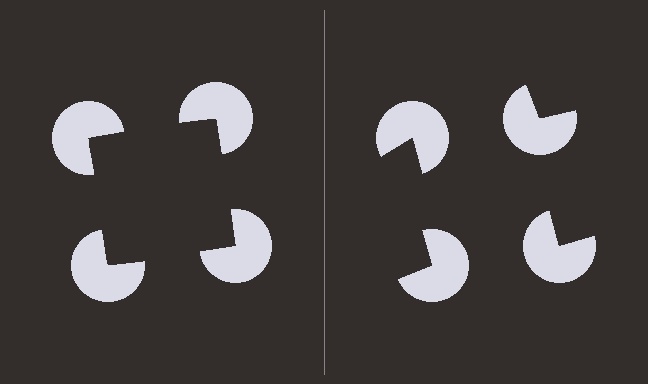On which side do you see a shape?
An illusory square appears on the left side. On the right side the wedge cuts are rotated, so no coherent shape forms.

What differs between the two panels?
The pac-man discs are positioned identically on both sides; only the wedge orientations differ. On the left they align to a square; on the right they are misaligned.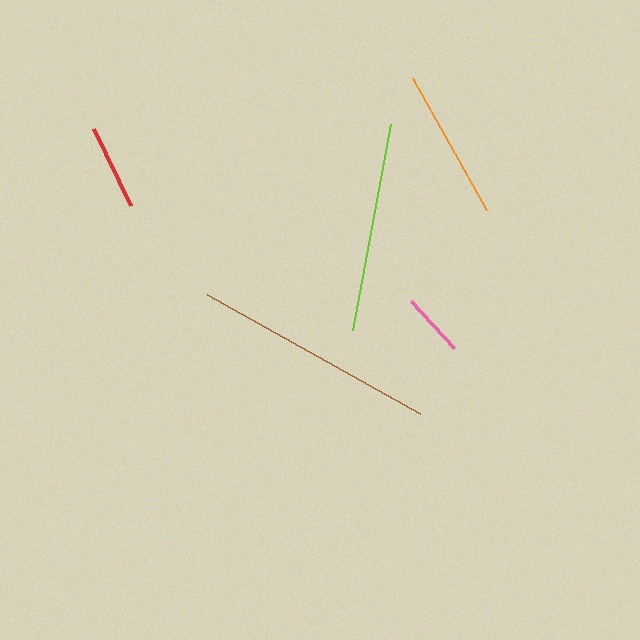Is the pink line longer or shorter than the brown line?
The brown line is longer than the pink line.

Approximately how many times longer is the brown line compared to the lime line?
The brown line is approximately 1.2 times the length of the lime line.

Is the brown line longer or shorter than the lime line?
The brown line is longer than the lime line.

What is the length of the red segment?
The red segment is approximately 85 pixels long.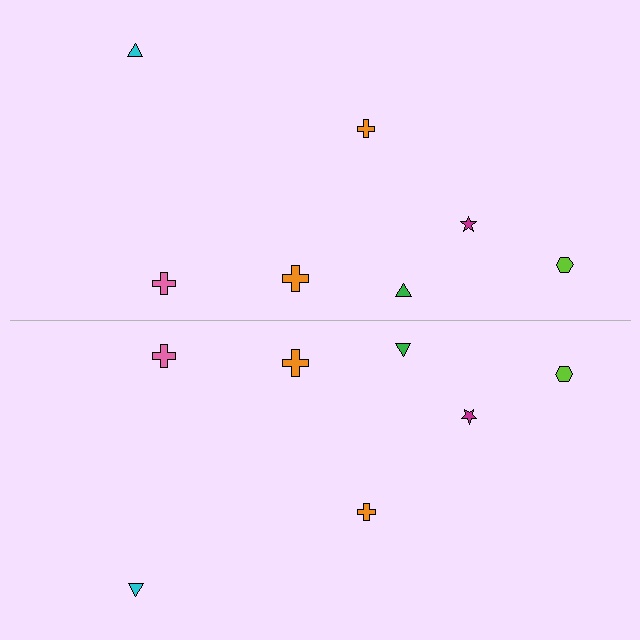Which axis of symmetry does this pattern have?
The pattern has a horizontal axis of symmetry running through the center of the image.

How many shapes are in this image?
There are 14 shapes in this image.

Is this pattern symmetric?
Yes, this pattern has bilateral (reflection) symmetry.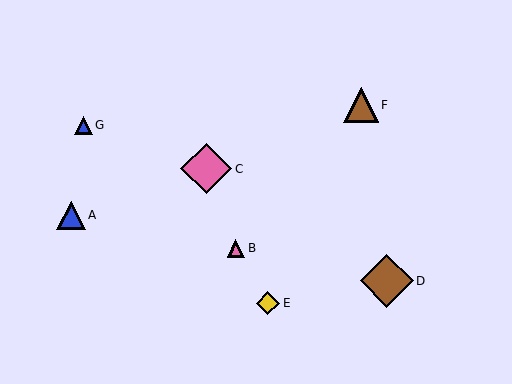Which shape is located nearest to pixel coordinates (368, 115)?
The brown triangle (labeled F) at (361, 105) is nearest to that location.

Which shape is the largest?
The brown diamond (labeled D) is the largest.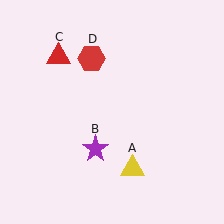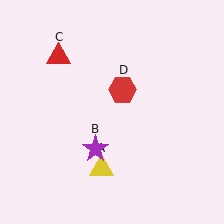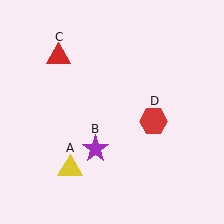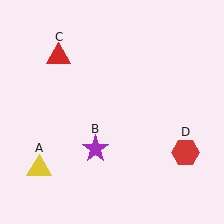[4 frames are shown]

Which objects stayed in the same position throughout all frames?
Purple star (object B) and red triangle (object C) remained stationary.